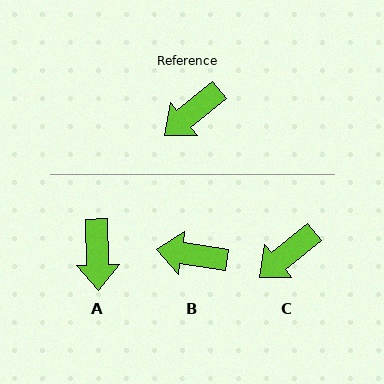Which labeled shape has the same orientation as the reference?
C.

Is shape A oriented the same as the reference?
No, it is off by about 52 degrees.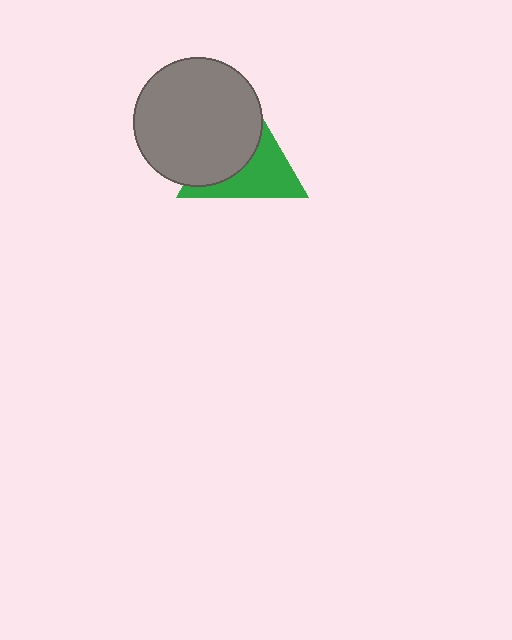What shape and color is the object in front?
The object in front is a gray circle.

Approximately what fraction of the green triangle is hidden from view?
Roughly 53% of the green triangle is hidden behind the gray circle.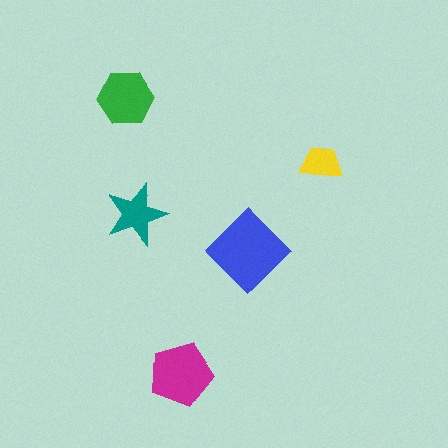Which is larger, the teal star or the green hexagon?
The green hexagon.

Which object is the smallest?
The yellow trapezoid.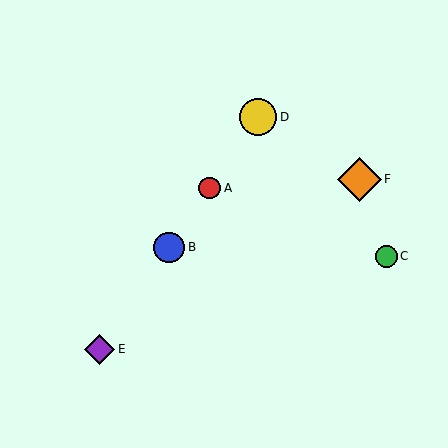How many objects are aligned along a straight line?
4 objects (A, B, D, E) are aligned along a straight line.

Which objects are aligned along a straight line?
Objects A, B, D, E are aligned along a straight line.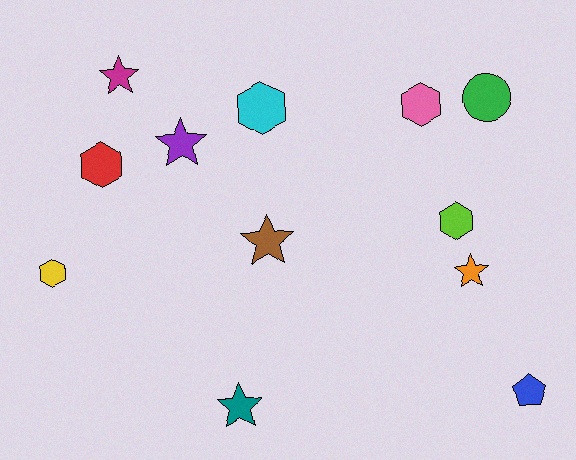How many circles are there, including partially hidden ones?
There is 1 circle.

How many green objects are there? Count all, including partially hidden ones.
There is 1 green object.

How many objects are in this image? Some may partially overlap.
There are 12 objects.